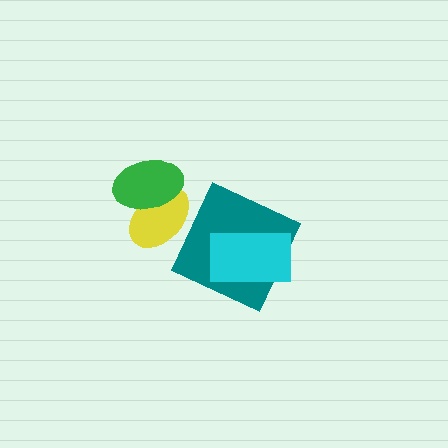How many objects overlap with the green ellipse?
1 object overlaps with the green ellipse.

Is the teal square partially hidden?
Yes, it is partially covered by another shape.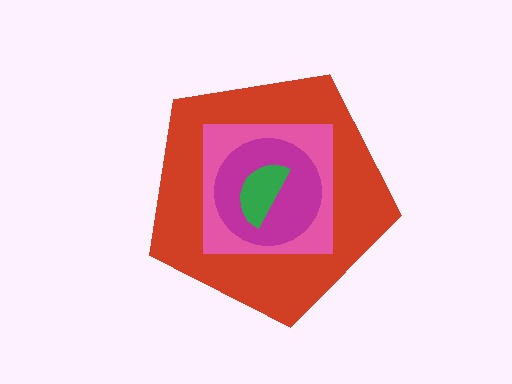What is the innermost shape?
The green semicircle.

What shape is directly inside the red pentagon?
The pink square.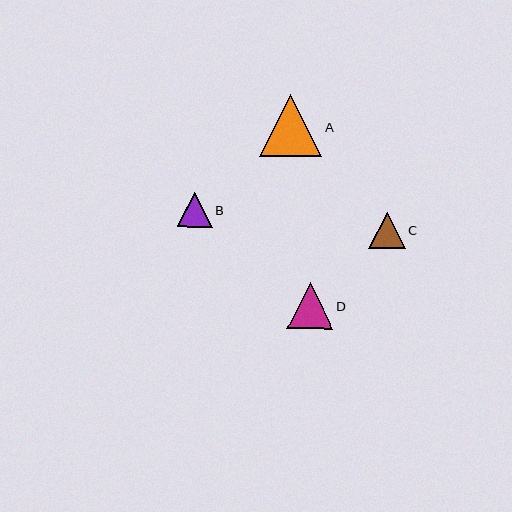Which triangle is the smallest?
Triangle B is the smallest with a size of approximately 35 pixels.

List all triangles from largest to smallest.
From largest to smallest: A, D, C, B.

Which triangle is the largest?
Triangle A is the largest with a size of approximately 62 pixels.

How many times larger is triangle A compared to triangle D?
Triangle A is approximately 1.4 times the size of triangle D.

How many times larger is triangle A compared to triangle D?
Triangle A is approximately 1.4 times the size of triangle D.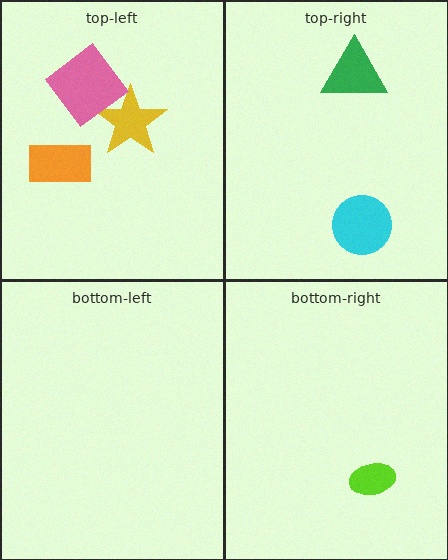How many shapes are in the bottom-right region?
1.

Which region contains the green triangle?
The top-right region.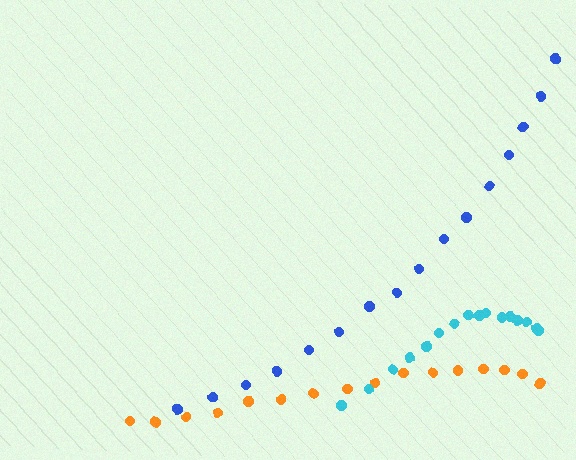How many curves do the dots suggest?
There are 3 distinct paths.